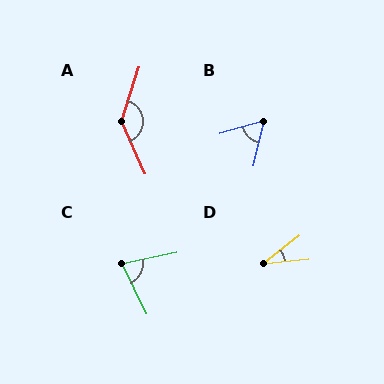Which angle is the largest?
A, at approximately 138 degrees.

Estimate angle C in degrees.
Approximately 76 degrees.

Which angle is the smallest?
D, at approximately 32 degrees.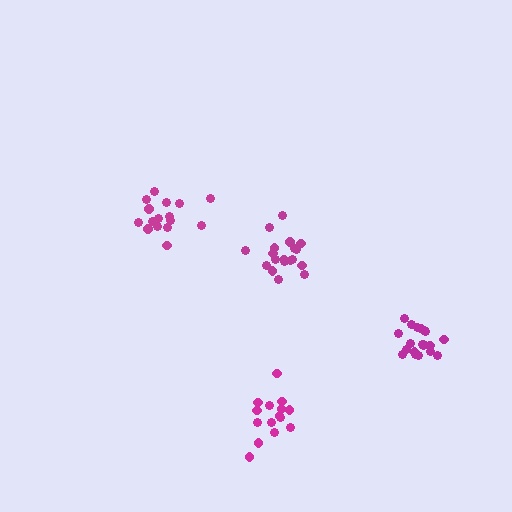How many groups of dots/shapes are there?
There are 4 groups.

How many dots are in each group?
Group 1: 16 dots, Group 2: 20 dots, Group 3: 15 dots, Group 4: 19 dots (70 total).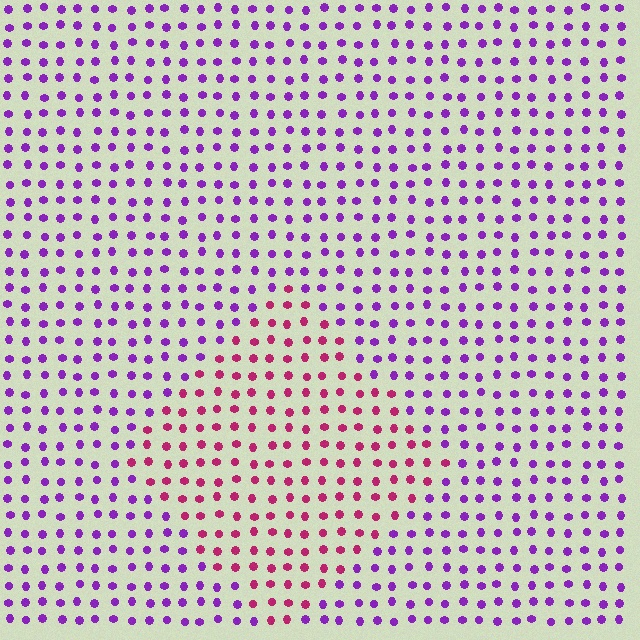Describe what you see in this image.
The image is filled with small purple elements in a uniform arrangement. A diamond-shaped region is visible where the elements are tinted to a slightly different hue, forming a subtle color boundary.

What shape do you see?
I see a diamond.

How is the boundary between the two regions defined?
The boundary is defined purely by a slight shift in hue (about 50 degrees). Spacing, size, and orientation are identical on both sides.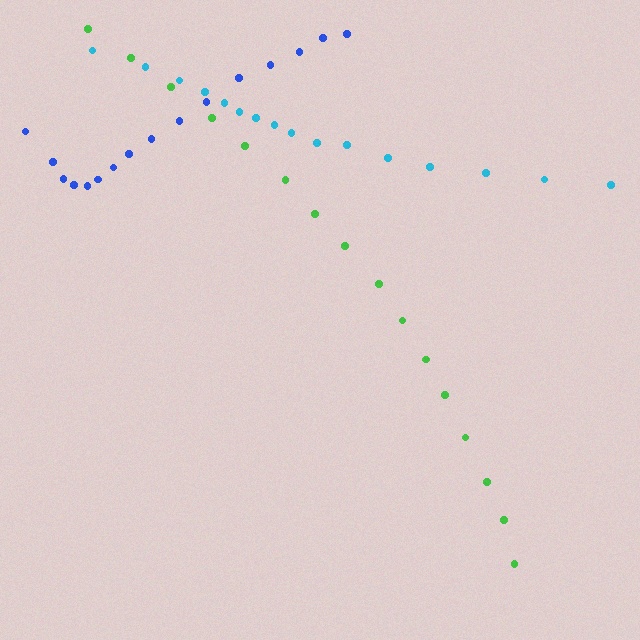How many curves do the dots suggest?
There are 3 distinct paths.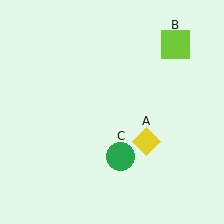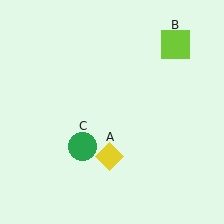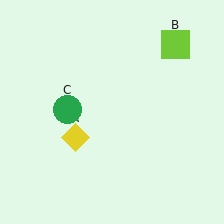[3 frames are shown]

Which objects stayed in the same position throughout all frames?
Lime square (object B) remained stationary.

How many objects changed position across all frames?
2 objects changed position: yellow diamond (object A), green circle (object C).